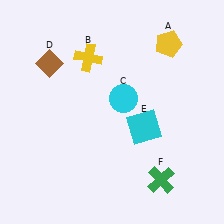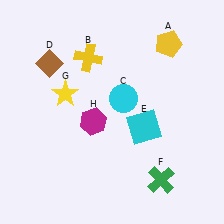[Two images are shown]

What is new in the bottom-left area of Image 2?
A magenta hexagon (H) was added in the bottom-left area of Image 2.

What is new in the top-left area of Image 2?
A yellow star (G) was added in the top-left area of Image 2.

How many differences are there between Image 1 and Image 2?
There are 2 differences between the two images.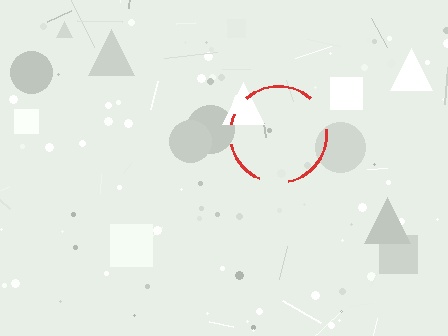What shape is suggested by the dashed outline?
The dashed outline suggests a circle.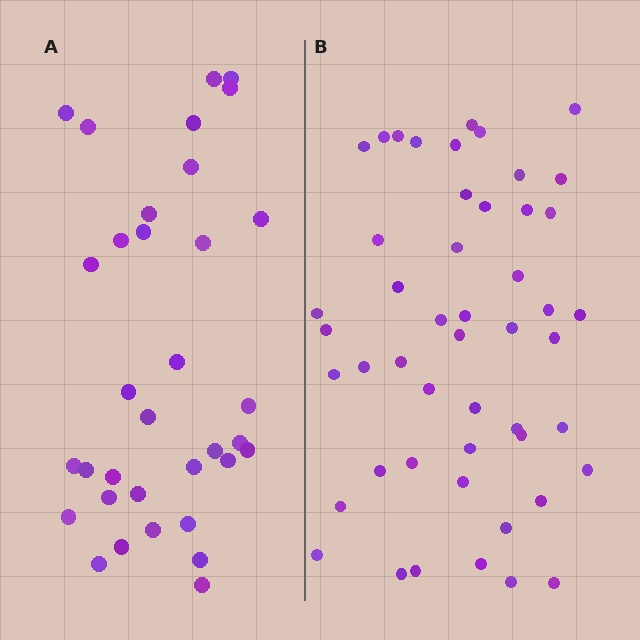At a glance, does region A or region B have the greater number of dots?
Region B (the right region) has more dots.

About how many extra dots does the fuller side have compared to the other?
Region B has approximately 15 more dots than region A.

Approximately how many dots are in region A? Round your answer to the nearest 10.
About 30 dots. (The exact count is 34, which rounds to 30.)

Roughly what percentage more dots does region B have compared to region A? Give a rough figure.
About 45% more.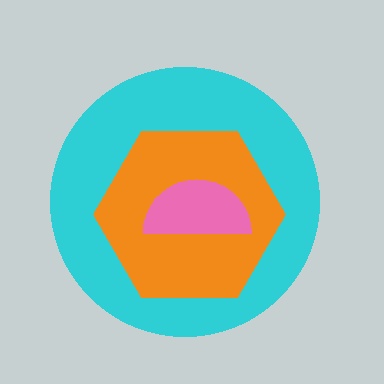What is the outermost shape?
The cyan circle.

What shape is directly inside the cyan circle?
The orange hexagon.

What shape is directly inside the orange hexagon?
The pink semicircle.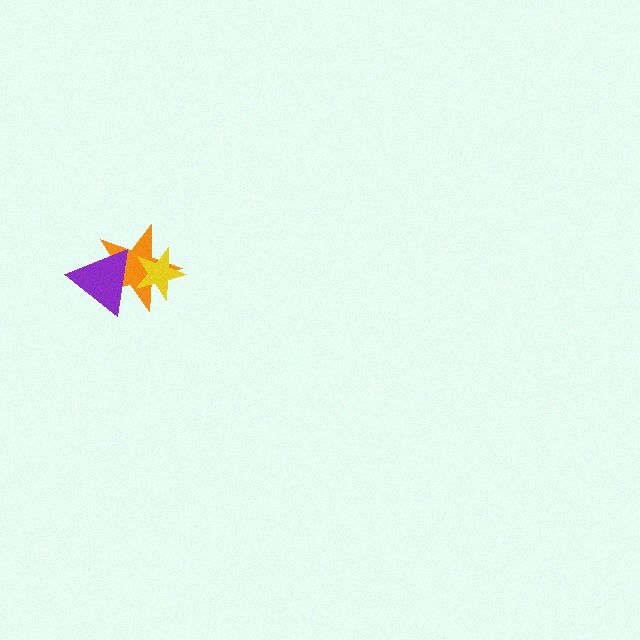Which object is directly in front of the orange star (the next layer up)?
The yellow star is directly in front of the orange star.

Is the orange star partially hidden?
Yes, it is partially covered by another shape.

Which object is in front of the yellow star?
The purple triangle is in front of the yellow star.